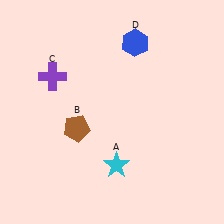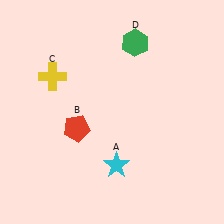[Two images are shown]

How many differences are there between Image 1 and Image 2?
There are 3 differences between the two images.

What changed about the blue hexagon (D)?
In Image 1, D is blue. In Image 2, it changed to green.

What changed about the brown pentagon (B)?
In Image 1, B is brown. In Image 2, it changed to red.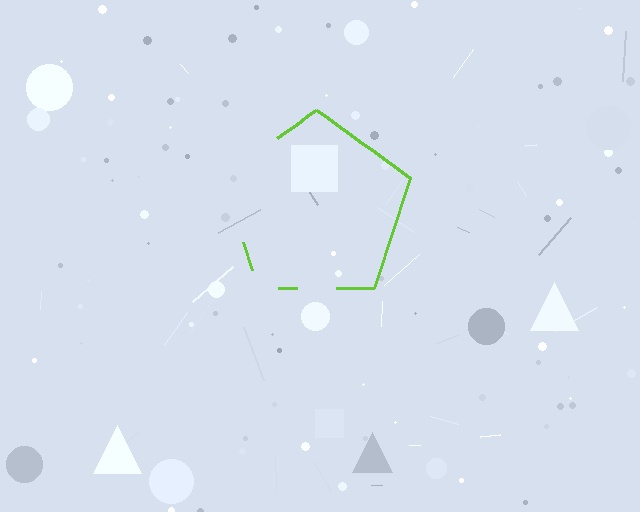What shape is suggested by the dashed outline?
The dashed outline suggests a pentagon.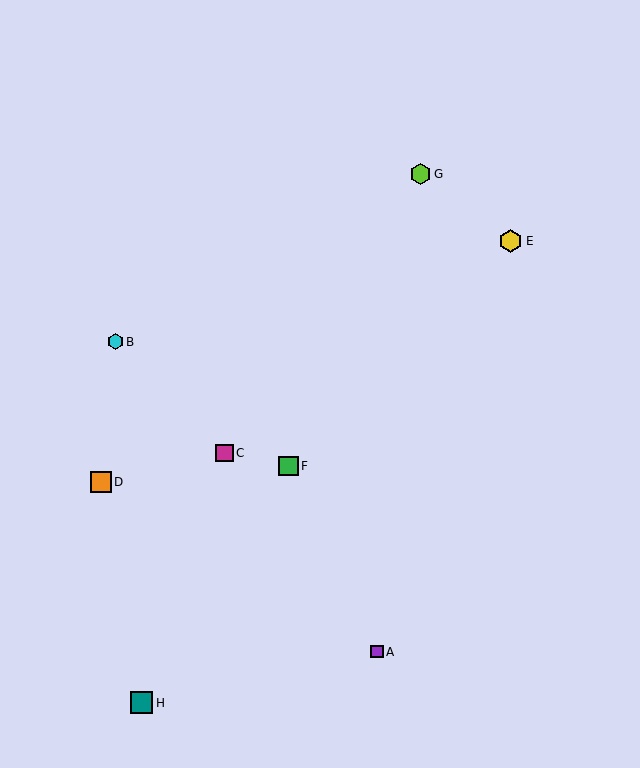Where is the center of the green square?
The center of the green square is at (288, 466).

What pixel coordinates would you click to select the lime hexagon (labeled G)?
Click at (420, 174) to select the lime hexagon G.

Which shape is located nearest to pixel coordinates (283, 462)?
The green square (labeled F) at (288, 466) is nearest to that location.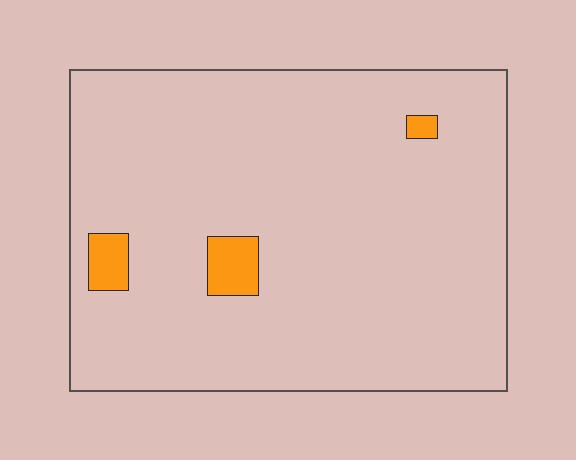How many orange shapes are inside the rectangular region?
3.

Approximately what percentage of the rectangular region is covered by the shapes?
Approximately 5%.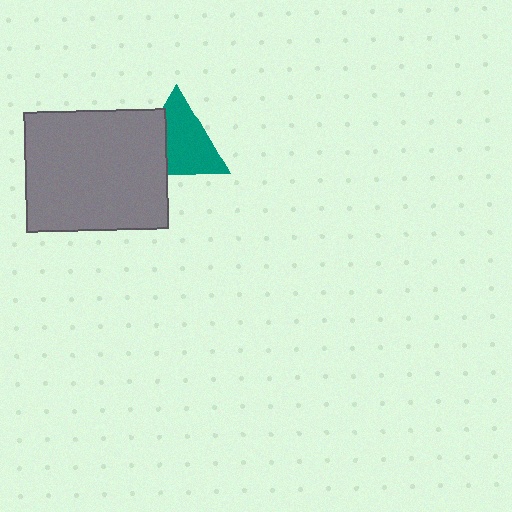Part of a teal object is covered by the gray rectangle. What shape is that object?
It is a triangle.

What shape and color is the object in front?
The object in front is a gray rectangle.